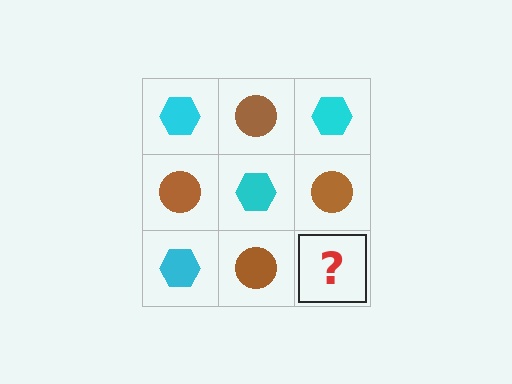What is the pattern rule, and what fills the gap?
The rule is that it alternates cyan hexagon and brown circle in a checkerboard pattern. The gap should be filled with a cyan hexagon.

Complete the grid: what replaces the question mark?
The question mark should be replaced with a cyan hexagon.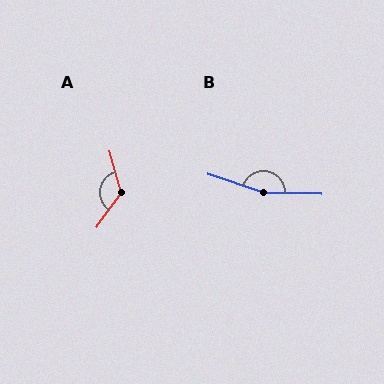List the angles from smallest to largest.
A (129°), B (163°).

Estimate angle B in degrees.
Approximately 163 degrees.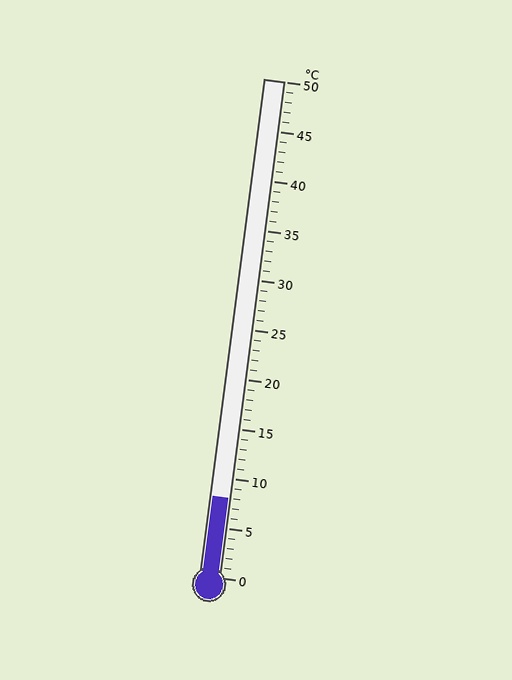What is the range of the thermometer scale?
The thermometer scale ranges from 0°C to 50°C.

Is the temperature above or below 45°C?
The temperature is below 45°C.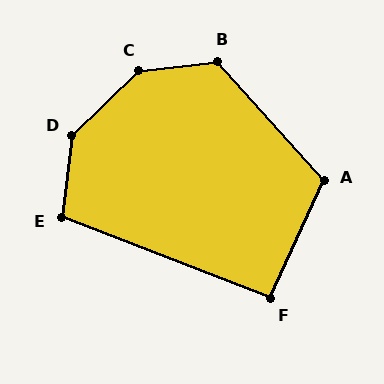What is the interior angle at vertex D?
Approximately 141 degrees (obtuse).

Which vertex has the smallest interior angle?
F, at approximately 93 degrees.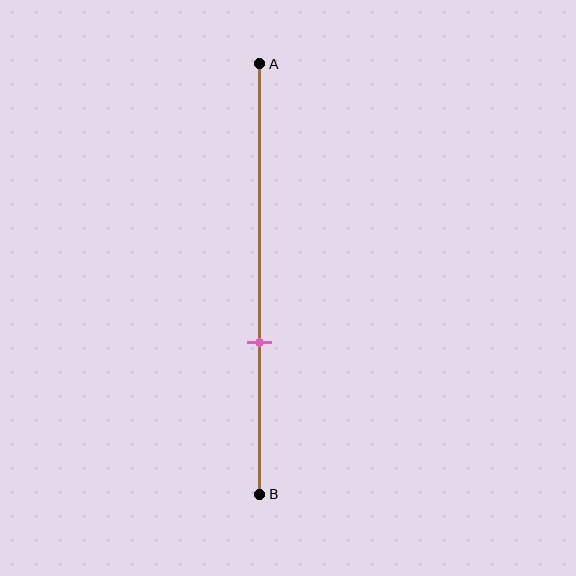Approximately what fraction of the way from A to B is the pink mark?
The pink mark is approximately 65% of the way from A to B.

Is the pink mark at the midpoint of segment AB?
No, the mark is at about 65% from A, not at the 50% midpoint.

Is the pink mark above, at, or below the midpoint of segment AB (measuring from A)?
The pink mark is below the midpoint of segment AB.